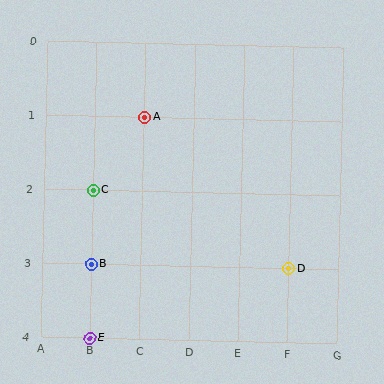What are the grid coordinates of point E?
Point E is at grid coordinates (B, 4).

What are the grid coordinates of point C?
Point C is at grid coordinates (B, 2).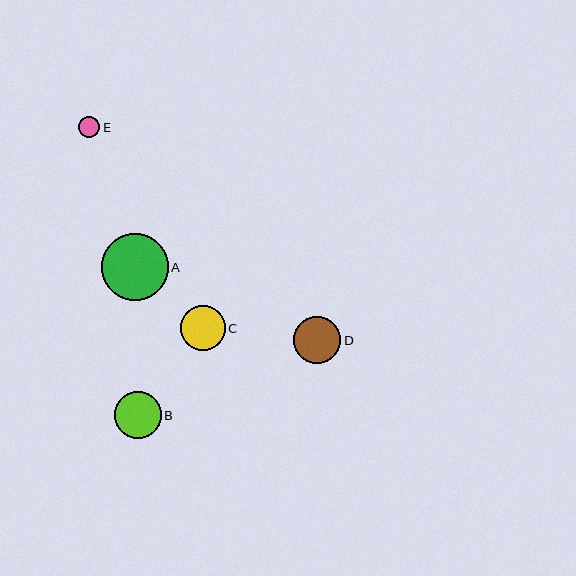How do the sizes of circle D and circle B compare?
Circle D and circle B are approximately the same size.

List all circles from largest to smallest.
From largest to smallest: A, D, B, C, E.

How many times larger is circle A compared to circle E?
Circle A is approximately 3.2 times the size of circle E.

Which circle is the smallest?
Circle E is the smallest with a size of approximately 21 pixels.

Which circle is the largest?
Circle A is the largest with a size of approximately 67 pixels.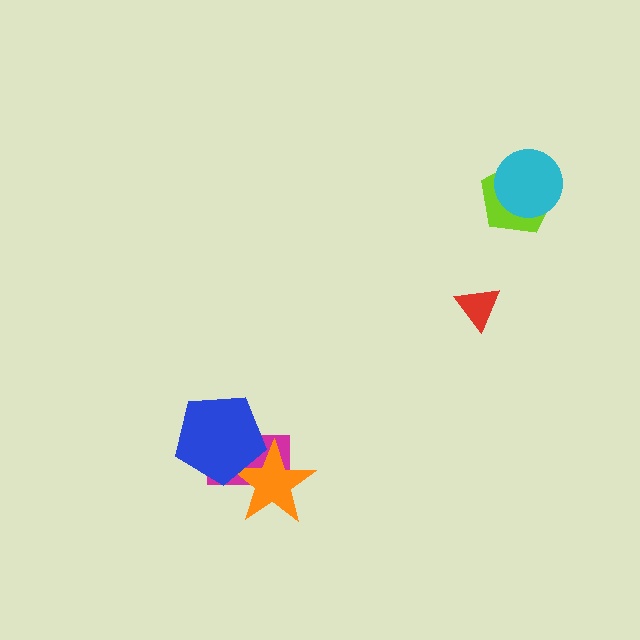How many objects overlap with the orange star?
2 objects overlap with the orange star.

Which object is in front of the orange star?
The blue pentagon is in front of the orange star.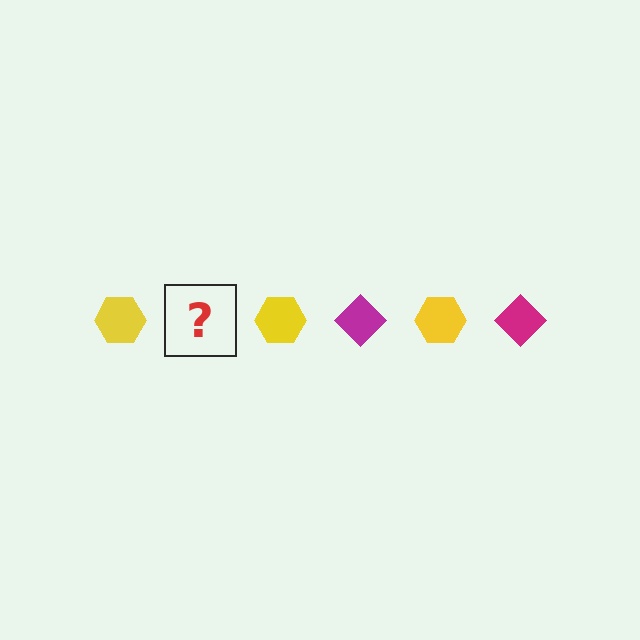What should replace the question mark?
The question mark should be replaced with a magenta diamond.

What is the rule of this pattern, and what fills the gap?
The rule is that the pattern alternates between yellow hexagon and magenta diamond. The gap should be filled with a magenta diamond.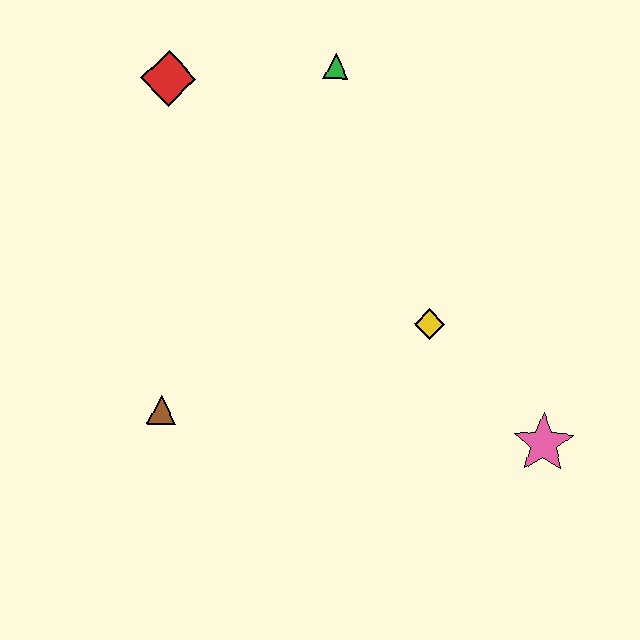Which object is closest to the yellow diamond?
The pink star is closest to the yellow diamond.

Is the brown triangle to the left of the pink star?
Yes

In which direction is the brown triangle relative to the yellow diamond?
The brown triangle is to the left of the yellow diamond.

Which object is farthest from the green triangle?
The pink star is farthest from the green triangle.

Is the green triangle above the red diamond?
Yes